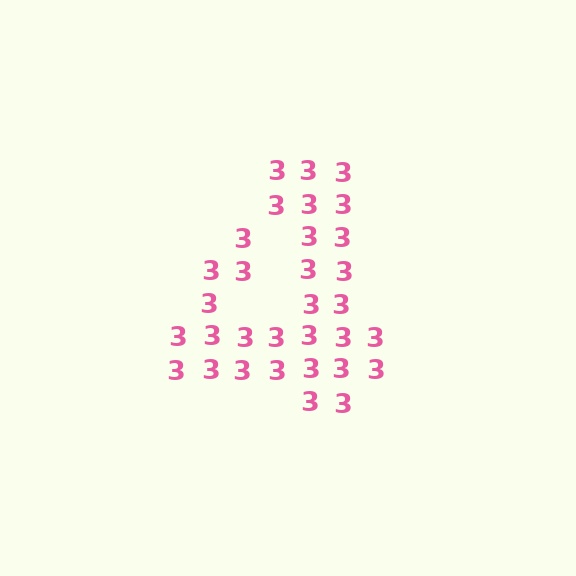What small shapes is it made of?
It is made of small digit 3's.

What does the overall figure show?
The overall figure shows the digit 4.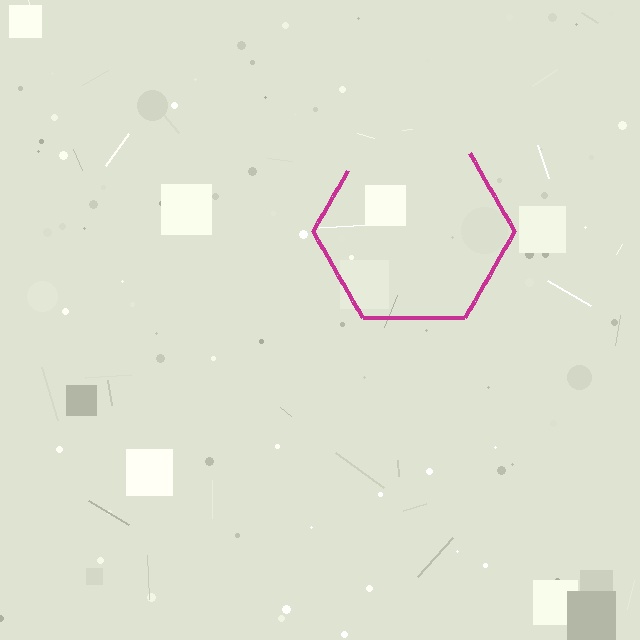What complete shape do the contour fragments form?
The contour fragments form a hexagon.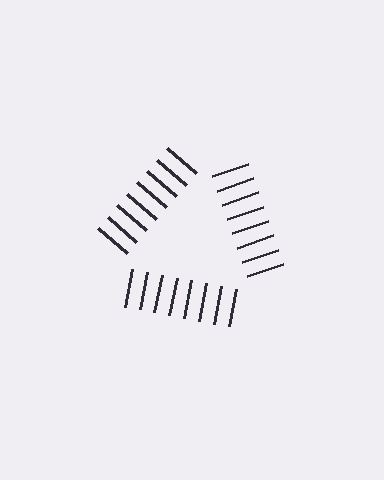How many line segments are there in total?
24 — 8 along each of the 3 edges.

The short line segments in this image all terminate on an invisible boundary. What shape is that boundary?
An illusory triangle — the line segments terminate on its edges but no continuous stroke is drawn.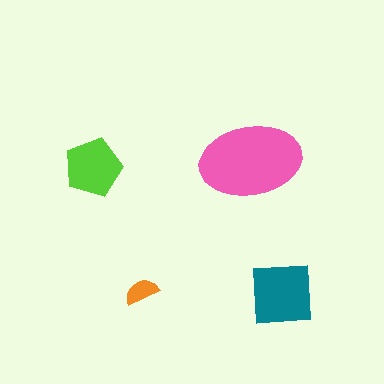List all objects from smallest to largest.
The orange semicircle, the lime pentagon, the teal square, the pink ellipse.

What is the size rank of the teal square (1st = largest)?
2nd.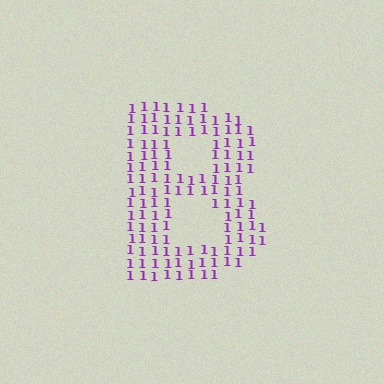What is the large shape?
The large shape is the letter B.